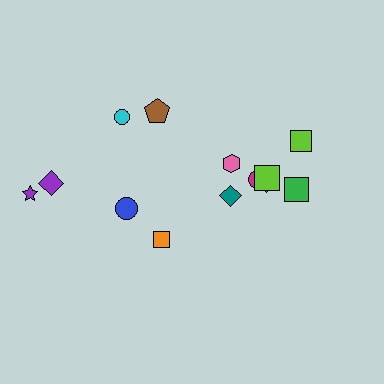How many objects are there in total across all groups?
There are 13 objects.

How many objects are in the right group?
There are 8 objects.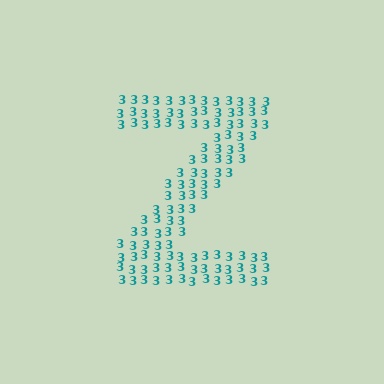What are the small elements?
The small elements are digit 3's.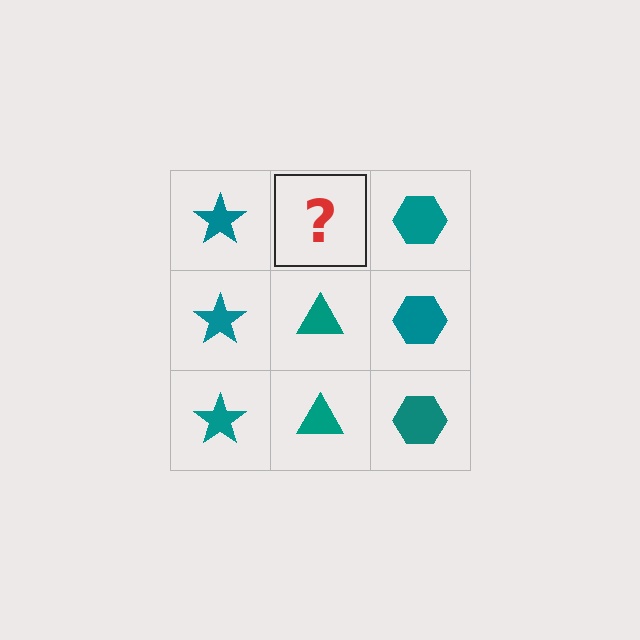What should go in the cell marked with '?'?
The missing cell should contain a teal triangle.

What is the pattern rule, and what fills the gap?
The rule is that each column has a consistent shape. The gap should be filled with a teal triangle.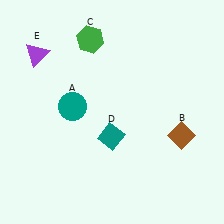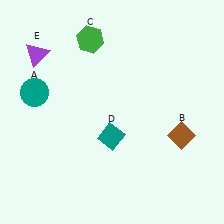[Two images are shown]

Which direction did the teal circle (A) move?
The teal circle (A) moved left.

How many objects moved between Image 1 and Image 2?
1 object moved between the two images.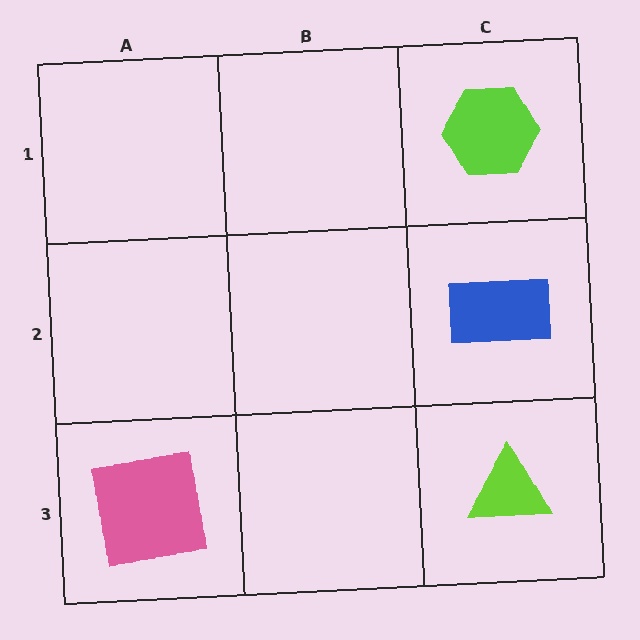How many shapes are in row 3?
2 shapes.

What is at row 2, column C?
A blue rectangle.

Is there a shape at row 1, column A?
No, that cell is empty.